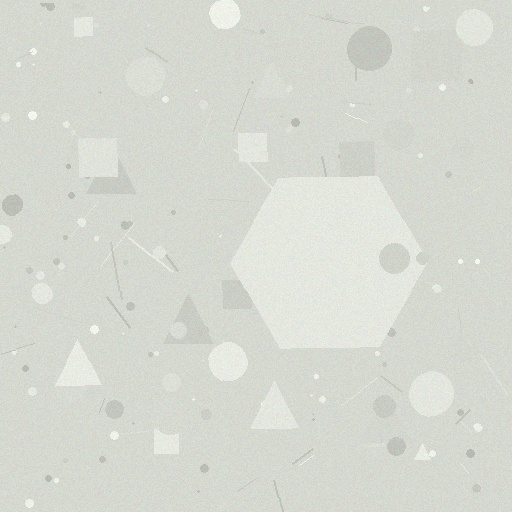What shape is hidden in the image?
A hexagon is hidden in the image.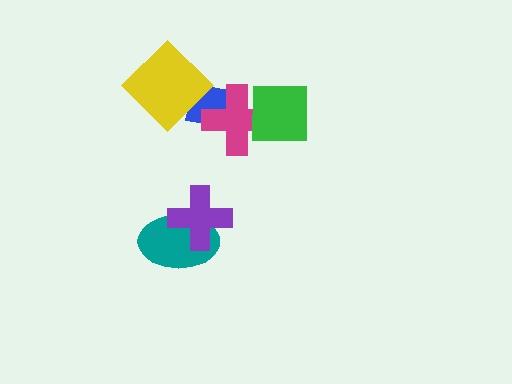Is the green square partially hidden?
No, no other shape covers it.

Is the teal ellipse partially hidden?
Yes, it is partially covered by another shape.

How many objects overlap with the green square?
1 object overlaps with the green square.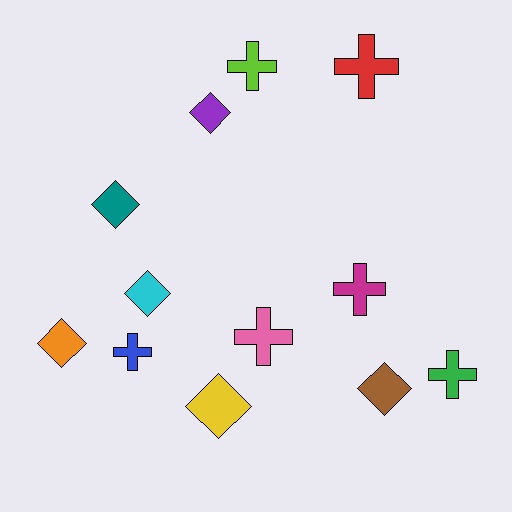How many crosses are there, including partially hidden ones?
There are 6 crosses.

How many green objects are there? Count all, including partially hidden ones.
There is 1 green object.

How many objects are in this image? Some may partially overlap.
There are 12 objects.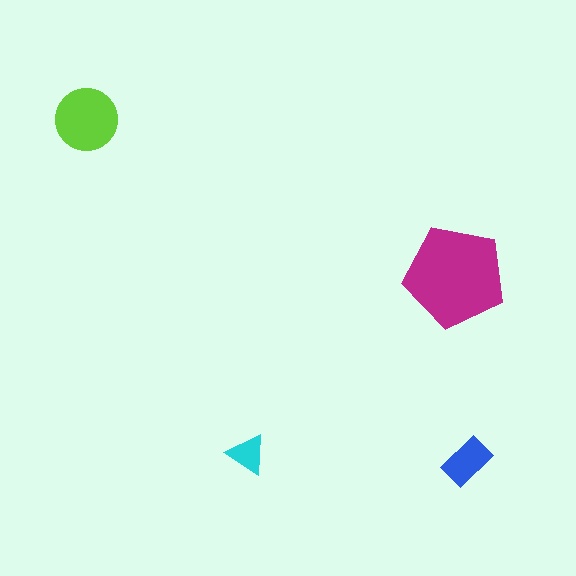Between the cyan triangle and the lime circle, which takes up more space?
The lime circle.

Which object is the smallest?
The cyan triangle.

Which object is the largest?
The magenta pentagon.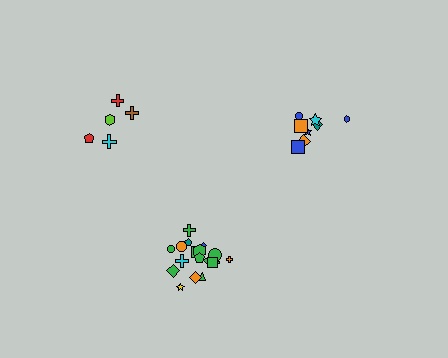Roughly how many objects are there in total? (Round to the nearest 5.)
Roughly 30 objects in total.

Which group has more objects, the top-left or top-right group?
The top-right group.